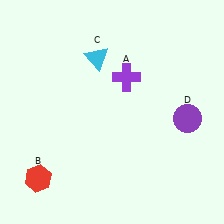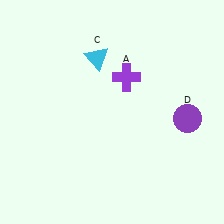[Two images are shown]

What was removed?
The red hexagon (B) was removed in Image 2.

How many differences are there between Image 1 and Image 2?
There is 1 difference between the two images.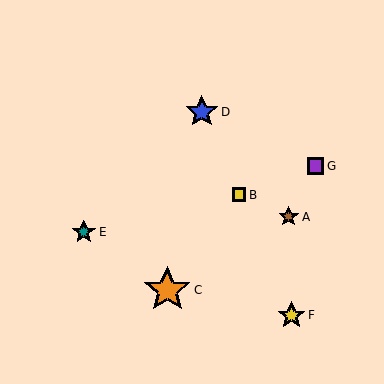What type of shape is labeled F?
Shape F is a yellow star.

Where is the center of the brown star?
The center of the brown star is at (289, 217).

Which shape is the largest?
The orange star (labeled C) is the largest.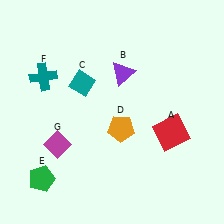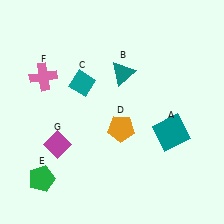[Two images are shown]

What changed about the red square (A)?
In Image 1, A is red. In Image 2, it changed to teal.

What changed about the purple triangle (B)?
In Image 1, B is purple. In Image 2, it changed to teal.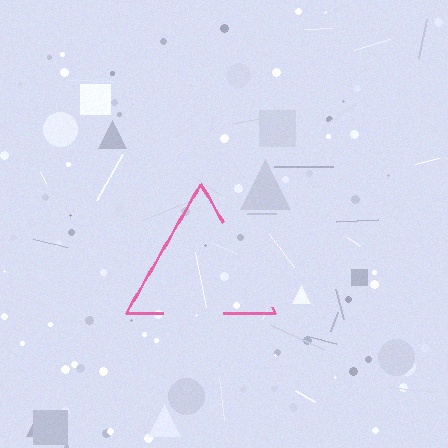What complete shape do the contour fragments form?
The contour fragments form a triangle.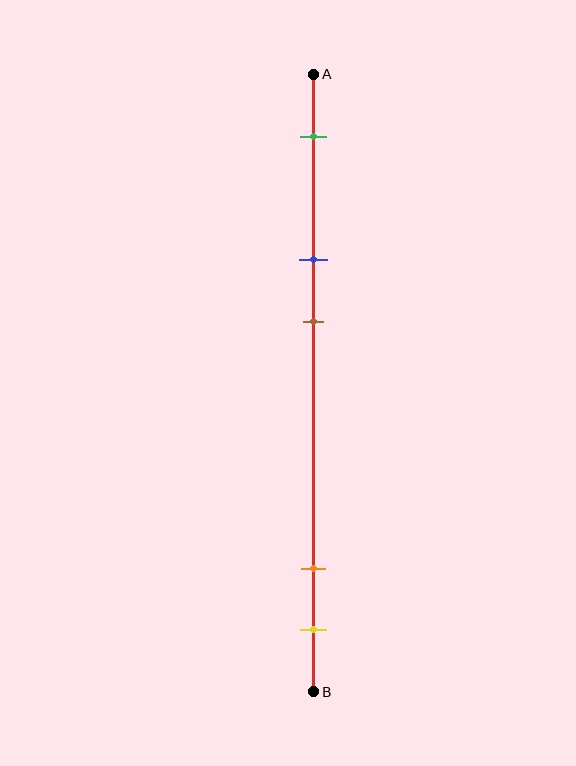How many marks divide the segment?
There are 5 marks dividing the segment.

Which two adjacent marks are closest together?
The orange and yellow marks are the closest adjacent pair.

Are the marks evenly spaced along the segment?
No, the marks are not evenly spaced.